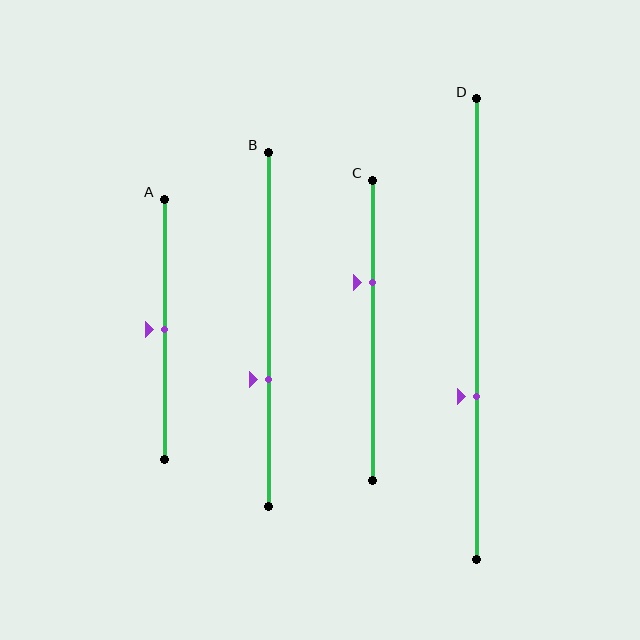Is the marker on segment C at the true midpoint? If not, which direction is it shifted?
No, the marker on segment C is shifted upward by about 16% of the segment length.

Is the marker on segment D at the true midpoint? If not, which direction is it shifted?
No, the marker on segment D is shifted downward by about 15% of the segment length.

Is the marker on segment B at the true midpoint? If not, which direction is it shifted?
No, the marker on segment B is shifted downward by about 14% of the segment length.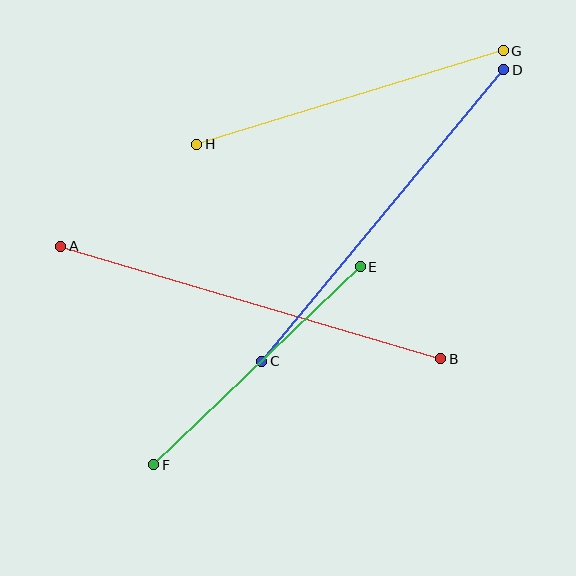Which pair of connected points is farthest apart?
Points A and B are farthest apart.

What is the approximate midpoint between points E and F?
The midpoint is at approximately (257, 366) pixels.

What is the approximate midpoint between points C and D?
The midpoint is at approximately (383, 215) pixels.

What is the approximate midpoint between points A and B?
The midpoint is at approximately (251, 302) pixels.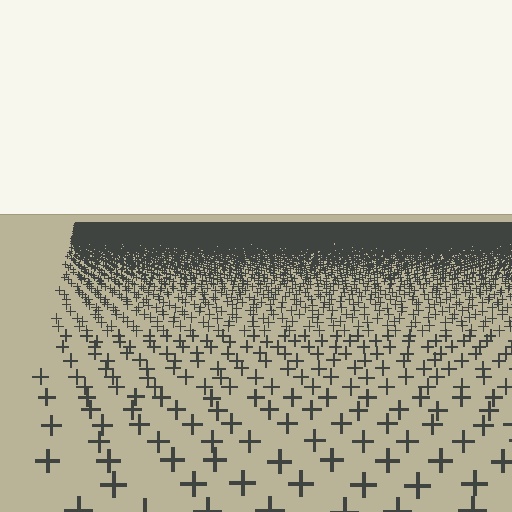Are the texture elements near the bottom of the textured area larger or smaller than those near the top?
Larger. Near the bottom, elements are closer to the viewer and appear at a bigger on-screen size.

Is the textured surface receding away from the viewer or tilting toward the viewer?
The surface is receding away from the viewer. Texture elements get smaller and denser toward the top.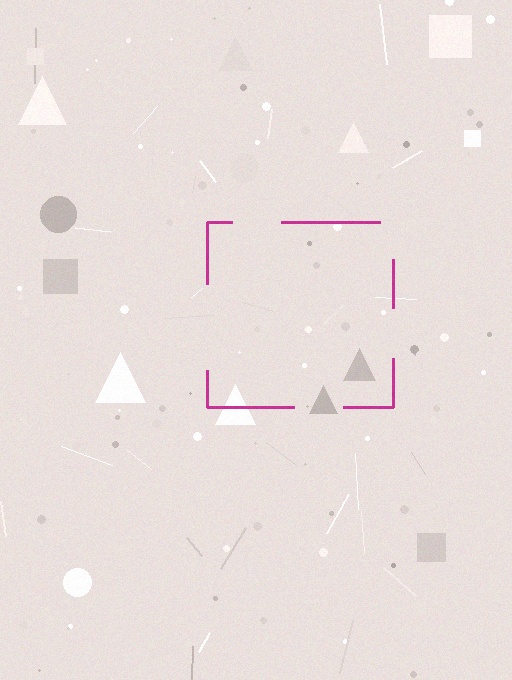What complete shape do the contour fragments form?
The contour fragments form a square.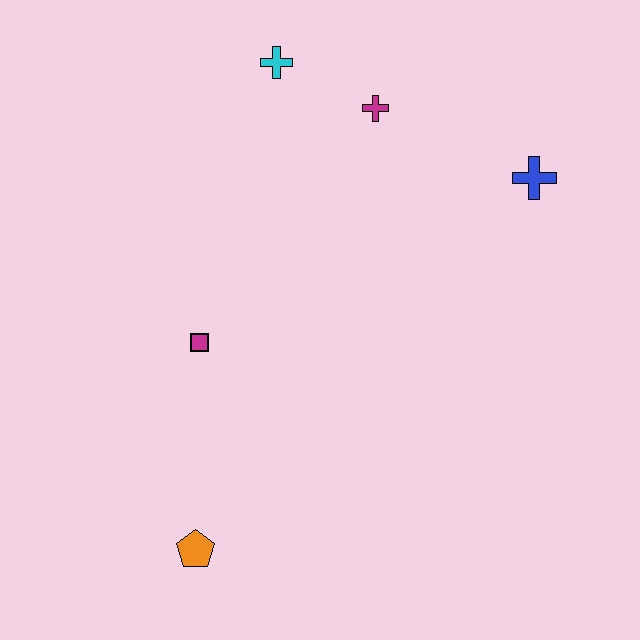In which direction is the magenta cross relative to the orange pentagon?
The magenta cross is above the orange pentagon.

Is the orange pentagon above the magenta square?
No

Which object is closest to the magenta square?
The orange pentagon is closest to the magenta square.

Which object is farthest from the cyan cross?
The orange pentagon is farthest from the cyan cross.